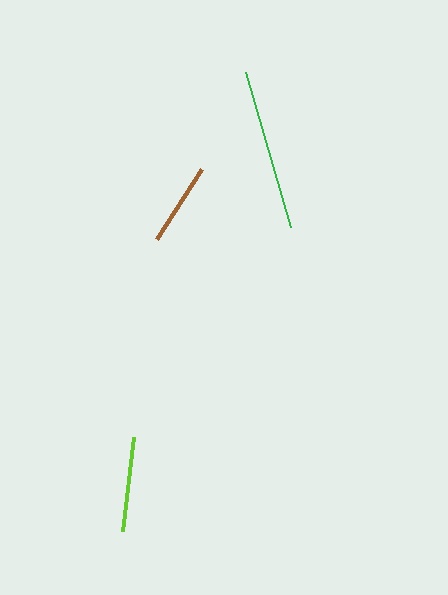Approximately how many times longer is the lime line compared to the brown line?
The lime line is approximately 1.1 times the length of the brown line.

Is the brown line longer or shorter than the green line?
The green line is longer than the brown line.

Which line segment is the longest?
The green line is the longest at approximately 162 pixels.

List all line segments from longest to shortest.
From longest to shortest: green, lime, brown.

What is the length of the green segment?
The green segment is approximately 162 pixels long.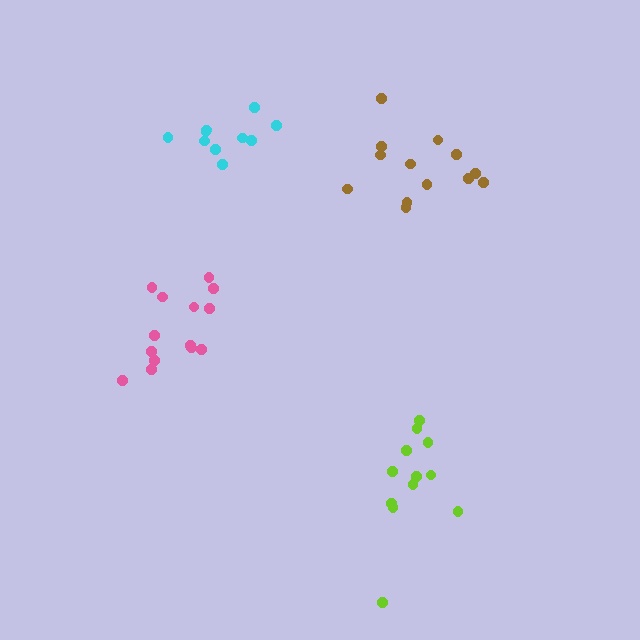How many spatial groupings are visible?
There are 4 spatial groupings.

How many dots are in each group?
Group 1: 14 dots, Group 2: 13 dots, Group 3: 10 dots, Group 4: 12 dots (49 total).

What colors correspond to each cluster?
The clusters are colored: pink, brown, cyan, lime.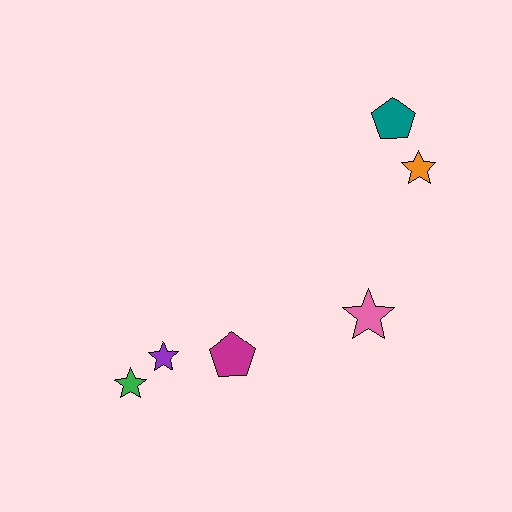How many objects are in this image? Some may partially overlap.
There are 6 objects.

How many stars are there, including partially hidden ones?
There are 4 stars.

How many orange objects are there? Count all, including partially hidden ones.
There is 1 orange object.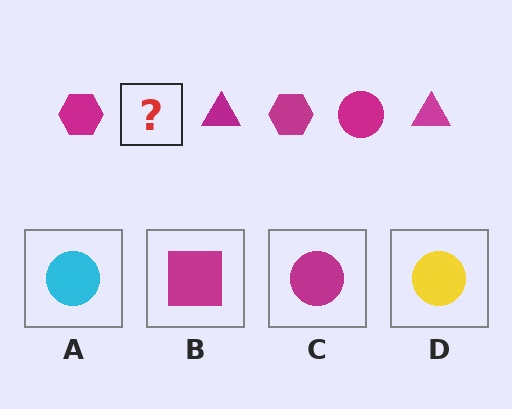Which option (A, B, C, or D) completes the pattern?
C.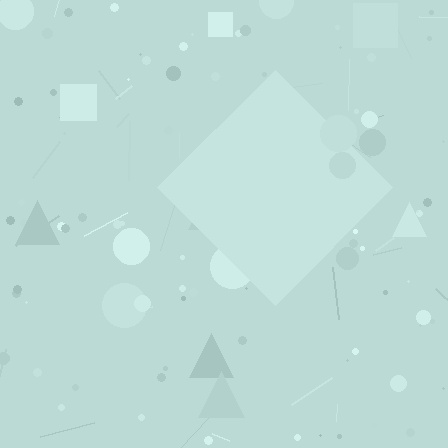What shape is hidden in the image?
A diamond is hidden in the image.